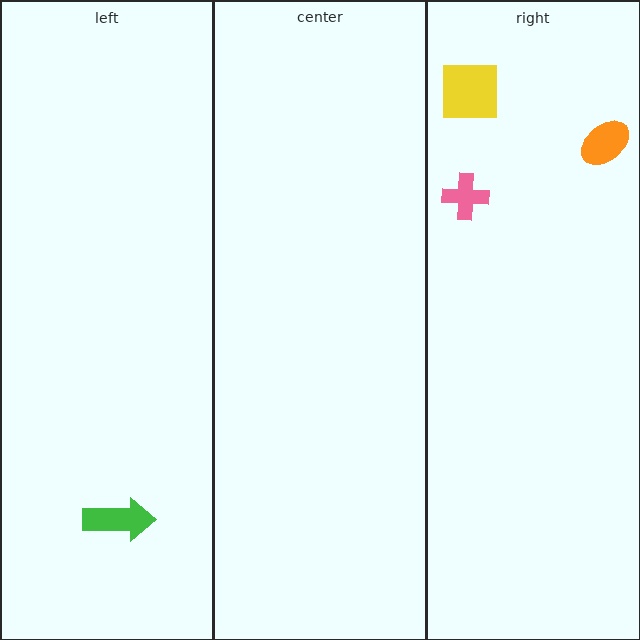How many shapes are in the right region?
3.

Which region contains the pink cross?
The right region.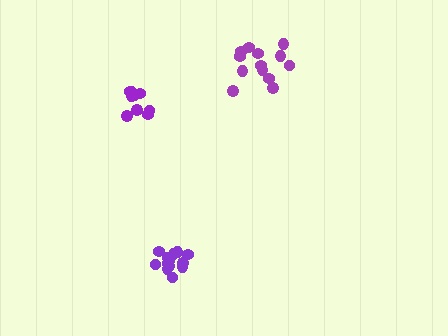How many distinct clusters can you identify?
There are 3 distinct clusters.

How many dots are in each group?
Group 1: 10 dots, Group 2: 13 dots, Group 3: 14 dots (37 total).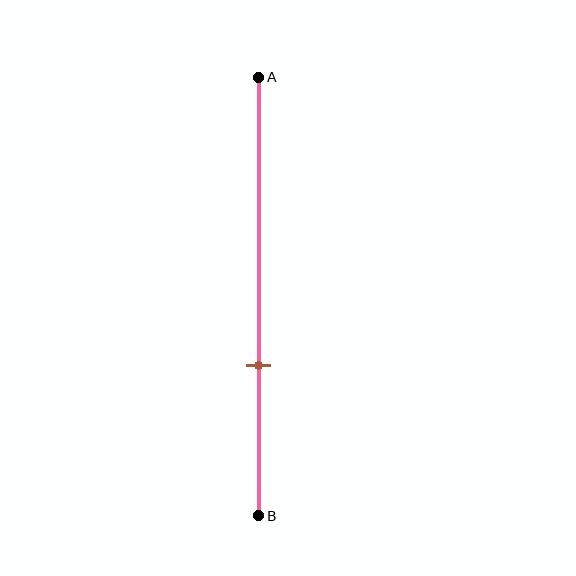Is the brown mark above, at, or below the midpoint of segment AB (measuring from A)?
The brown mark is below the midpoint of segment AB.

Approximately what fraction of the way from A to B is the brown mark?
The brown mark is approximately 65% of the way from A to B.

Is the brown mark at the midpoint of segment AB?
No, the mark is at about 65% from A, not at the 50% midpoint.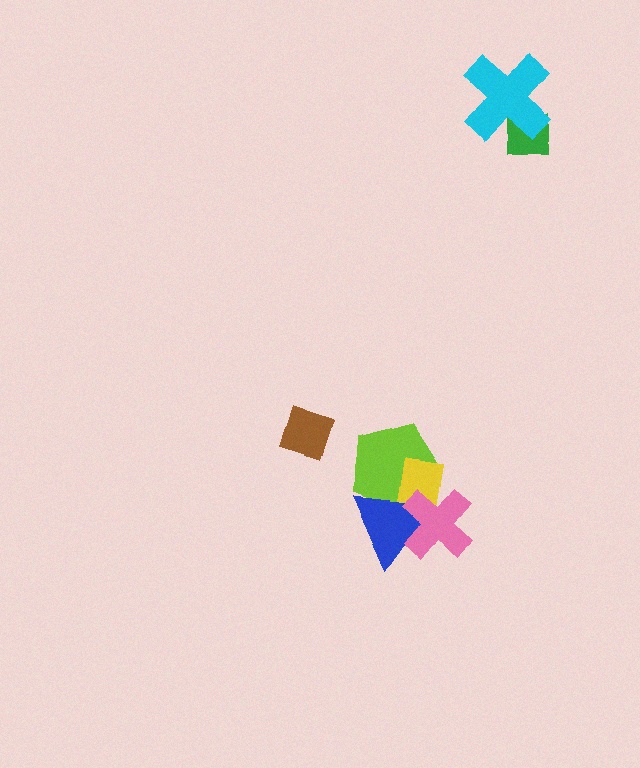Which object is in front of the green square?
The cyan cross is in front of the green square.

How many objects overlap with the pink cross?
3 objects overlap with the pink cross.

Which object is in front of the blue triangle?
The pink cross is in front of the blue triangle.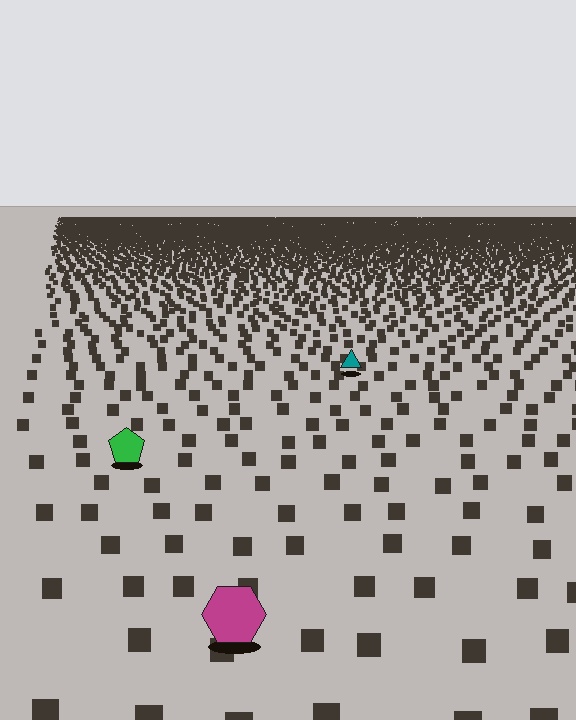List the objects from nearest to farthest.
From nearest to farthest: the magenta hexagon, the green pentagon, the teal triangle.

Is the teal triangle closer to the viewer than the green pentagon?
No. The green pentagon is closer — you can tell from the texture gradient: the ground texture is coarser near it.